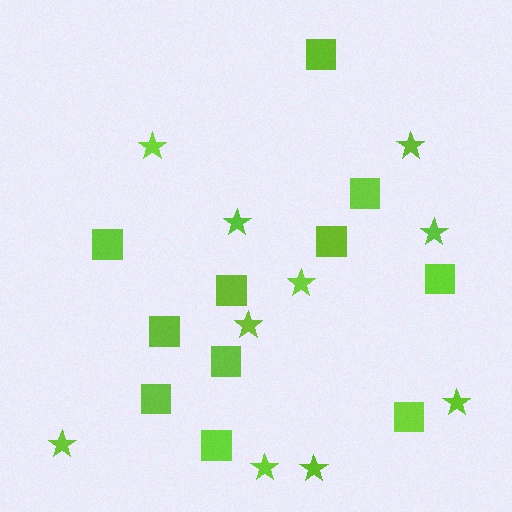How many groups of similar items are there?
There are 2 groups: one group of stars (10) and one group of squares (11).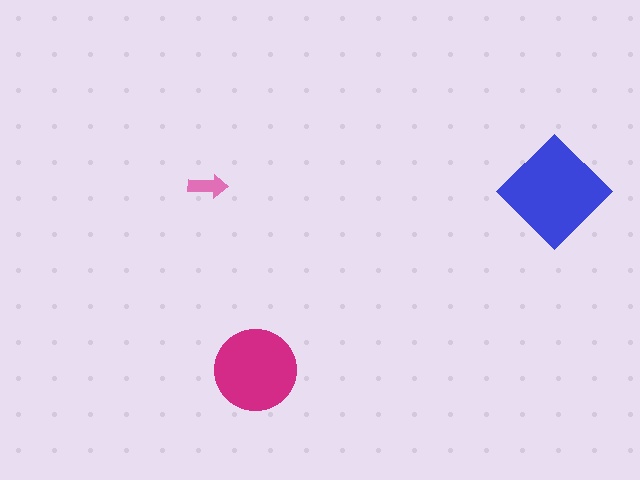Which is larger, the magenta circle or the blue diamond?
The blue diamond.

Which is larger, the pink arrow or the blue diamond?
The blue diamond.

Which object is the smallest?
The pink arrow.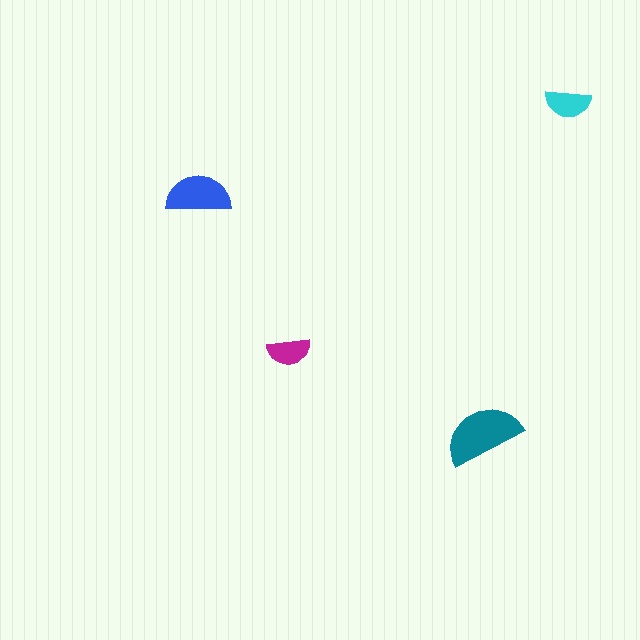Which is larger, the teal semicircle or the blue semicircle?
The teal one.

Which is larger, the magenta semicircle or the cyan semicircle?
The cyan one.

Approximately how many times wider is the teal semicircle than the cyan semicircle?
About 1.5 times wider.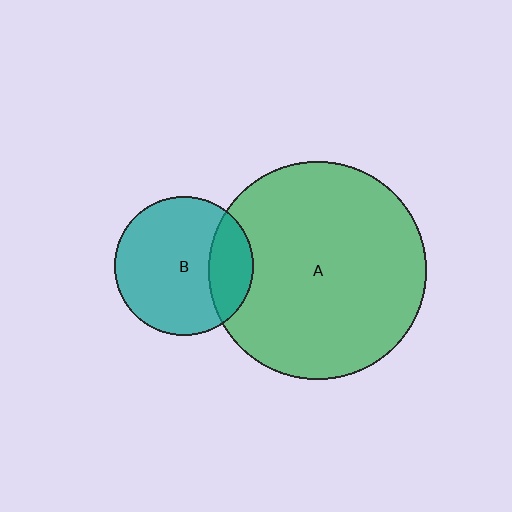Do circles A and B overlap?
Yes.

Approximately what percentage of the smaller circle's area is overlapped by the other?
Approximately 25%.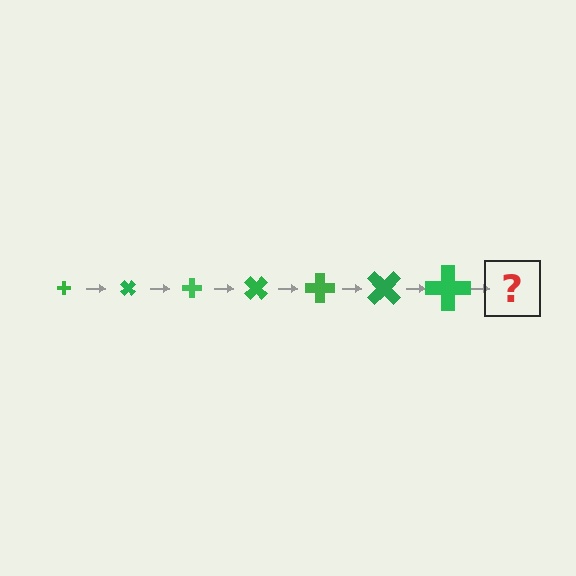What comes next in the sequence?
The next element should be a cross, larger than the previous one and rotated 315 degrees from the start.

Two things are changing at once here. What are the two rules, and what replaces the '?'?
The two rules are that the cross grows larger each step and it rotates 45 degrees each step. The '?' should be a cross, larger than the previous one and rotated 315 degrees from the start.